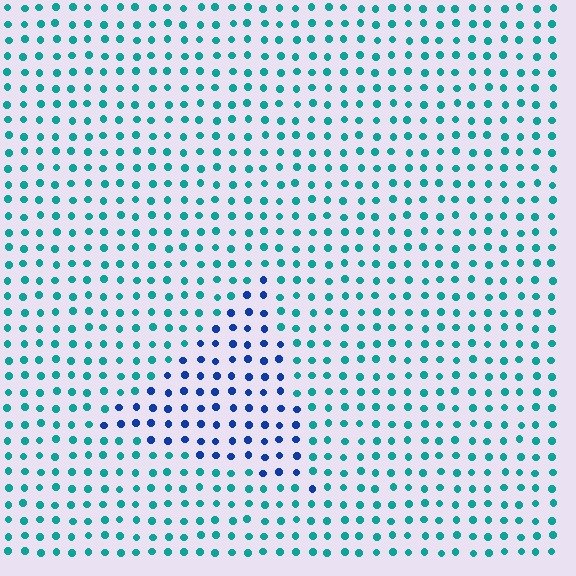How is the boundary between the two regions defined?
The boundary is defined purely by a slight shift in hue (about 47 degrees). Spacing, size, and orientation are identical on both sides.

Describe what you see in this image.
The image is filled with small teal elements in a uniform arrangement. A triangle-shaped region is visible where the elements are tinted to a slightly different hue, forming a subtle color boundary.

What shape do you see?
I see a triangle.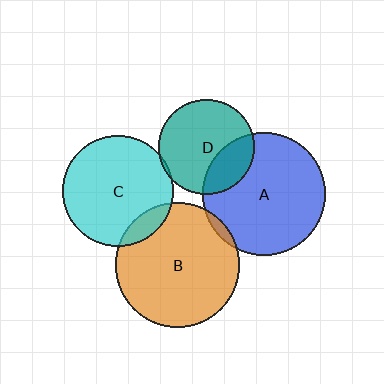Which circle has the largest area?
Circle B (orange).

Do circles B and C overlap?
Yes.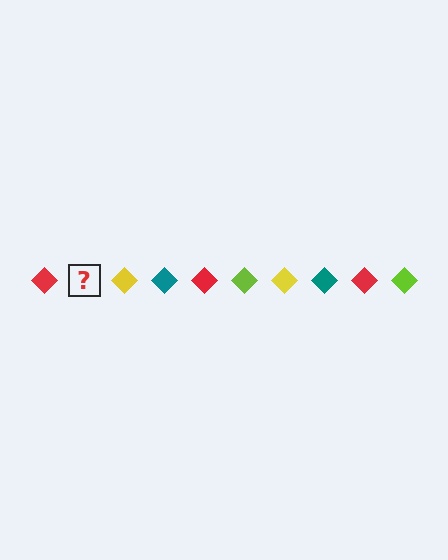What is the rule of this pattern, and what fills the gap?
The rule is that the pattern cycles through red, lime, yellow, teal diamonds. The gap should be filled with a lime diamond.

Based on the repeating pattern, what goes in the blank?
The blank should be a lime diamond.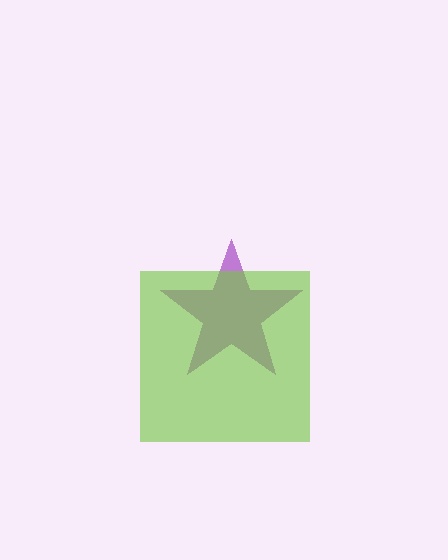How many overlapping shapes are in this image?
There are 2 overlapping shapes in the image.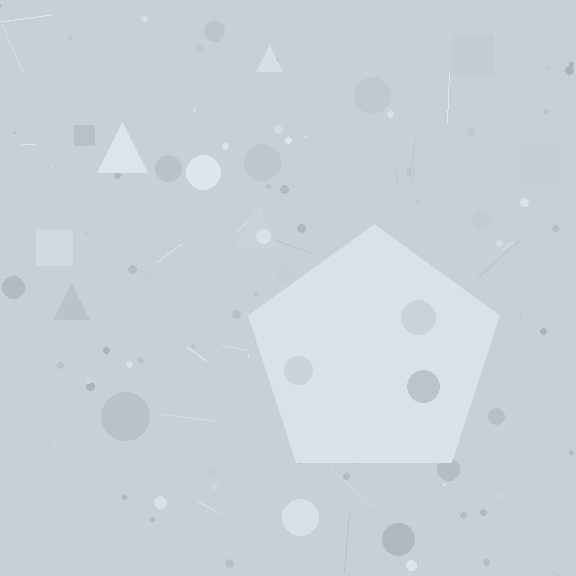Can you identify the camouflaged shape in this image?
The camouflaged shape is a pentagon.